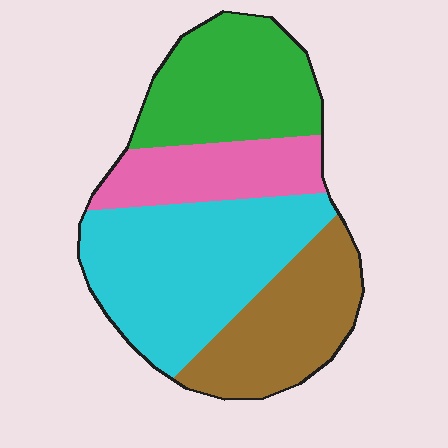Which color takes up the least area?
Pink, at roughly 15%.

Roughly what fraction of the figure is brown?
Brown covers around 25% of the figure.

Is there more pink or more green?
Green.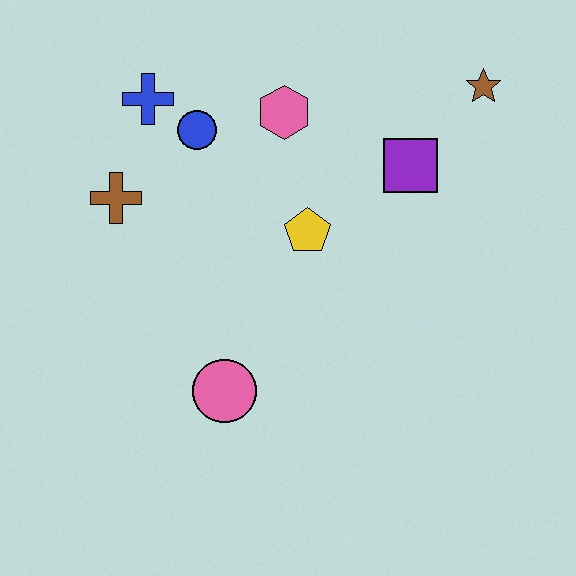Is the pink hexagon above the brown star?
No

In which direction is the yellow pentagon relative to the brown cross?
The yellow pentagon is to the right of the brown cross.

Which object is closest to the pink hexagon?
The blue circle is closest to the pink hexagon.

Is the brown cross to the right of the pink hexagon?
No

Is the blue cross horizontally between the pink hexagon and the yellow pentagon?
No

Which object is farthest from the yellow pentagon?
The brown star is farthest from the yellow pentagon.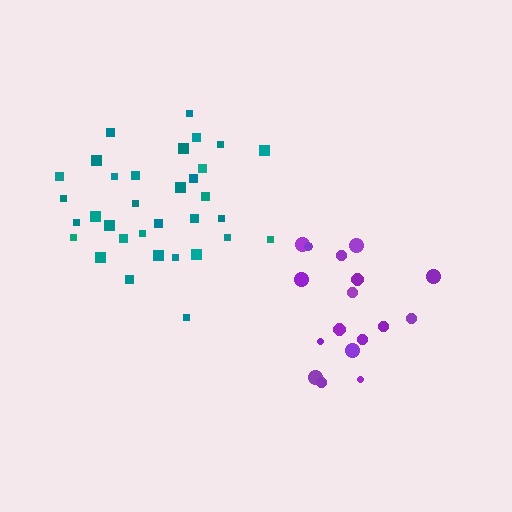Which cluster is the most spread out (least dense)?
Purple.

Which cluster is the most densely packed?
Teal.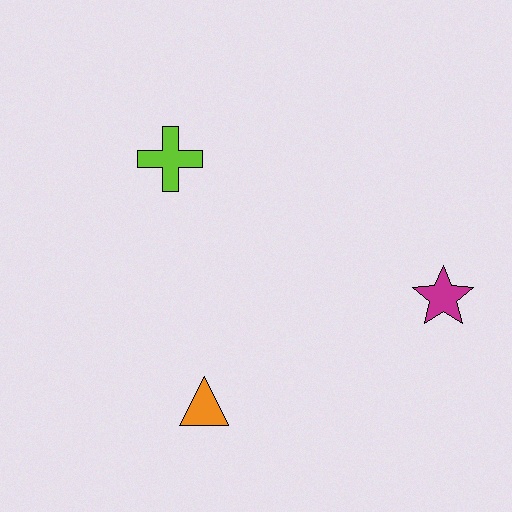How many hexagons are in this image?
There are no hexagons.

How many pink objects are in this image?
There are no pink objects.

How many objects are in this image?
There are 3 objects.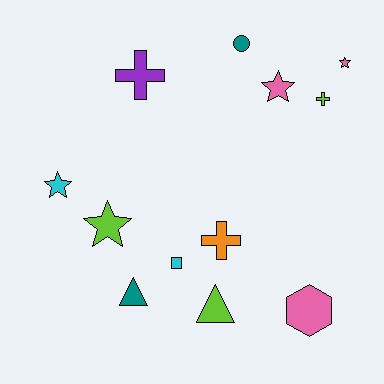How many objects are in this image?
There are 12 objects.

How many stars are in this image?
There are 4 stars.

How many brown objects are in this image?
There are no brown objects.